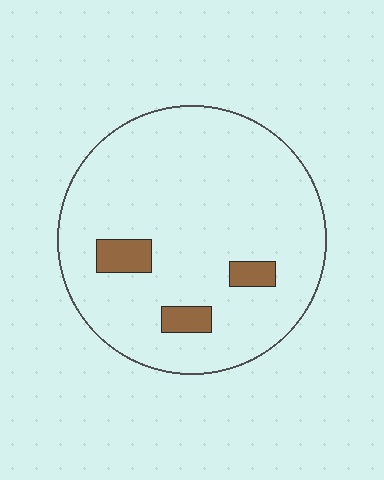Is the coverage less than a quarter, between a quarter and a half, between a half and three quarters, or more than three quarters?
Less than a quarter.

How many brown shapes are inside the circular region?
3.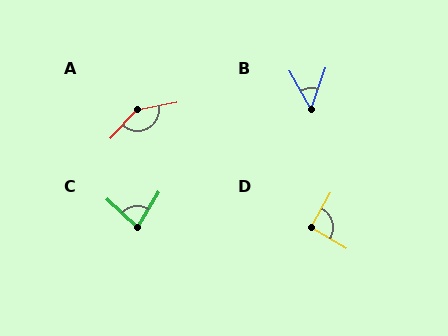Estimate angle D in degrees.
Approximately 92 degrees.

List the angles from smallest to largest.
B (49°), C (78°), D (92°), A (144°).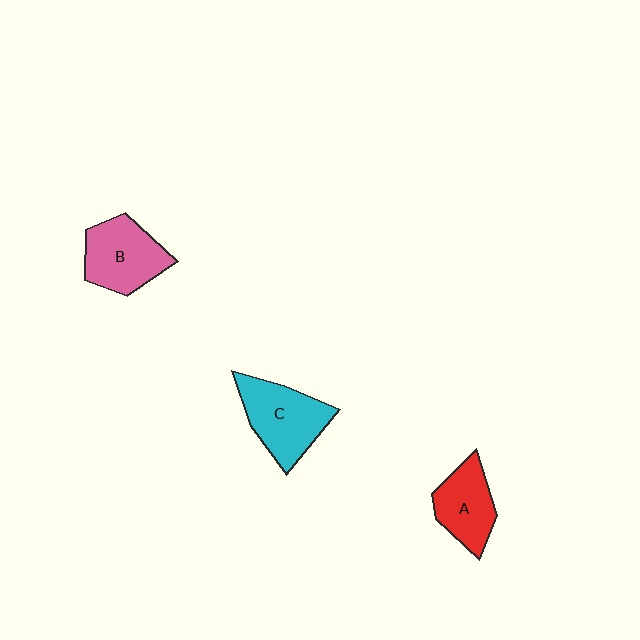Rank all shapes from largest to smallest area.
From largest to smallest: C (cyan), B (pink), A (red).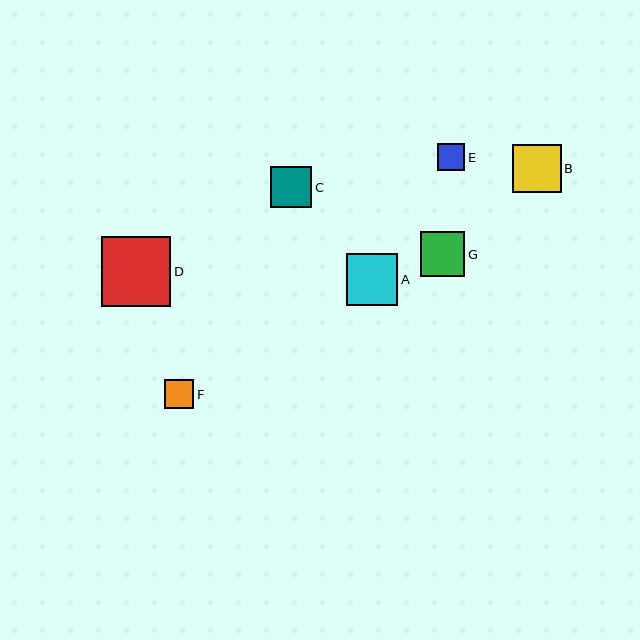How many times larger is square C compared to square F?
Square C is approximately 1.4 times the size of square F.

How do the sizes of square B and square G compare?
Square B and square G are approximately the same size.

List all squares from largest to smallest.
From largest to smallest: D, A, B, G, C, F, E.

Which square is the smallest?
Square E is the smallest with a size of approximately 27 pixels.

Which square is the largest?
Square D is the largest with a size of approximately 70 pixels.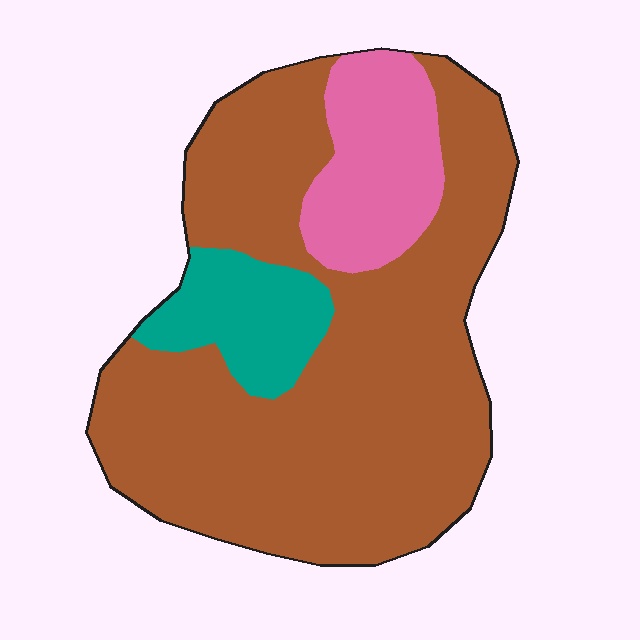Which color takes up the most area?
Brown, at roughly 75%.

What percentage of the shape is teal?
Teal covers roughly 10% of the shape.